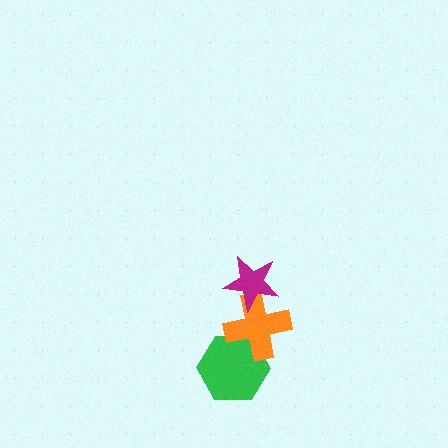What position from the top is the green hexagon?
The green hexagon is 3rd from the top.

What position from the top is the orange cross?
The orange cross is 2nd from the top.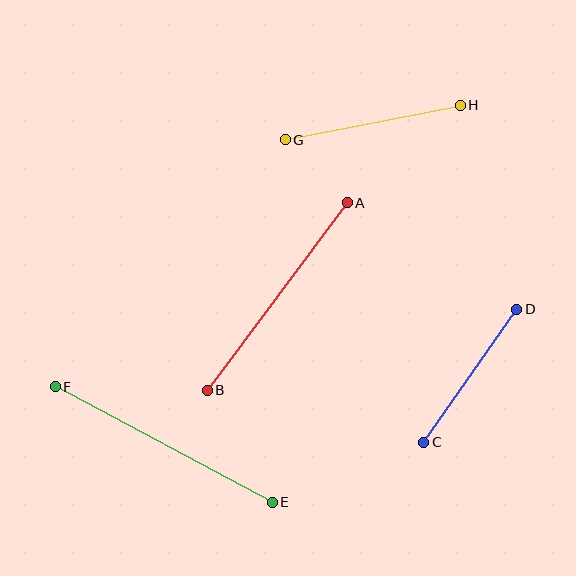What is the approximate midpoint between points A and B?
The midpoint is at approximately (277, 297) pixels.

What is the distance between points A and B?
The distance is approximately 234 pixels.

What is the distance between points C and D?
The distance is approximately 162 pixels.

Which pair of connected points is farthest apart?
Points E and F are farthest apart.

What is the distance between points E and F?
The distance is approximately 246 pixels.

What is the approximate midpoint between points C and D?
The midpoint is at approximately (470, 376) pixels.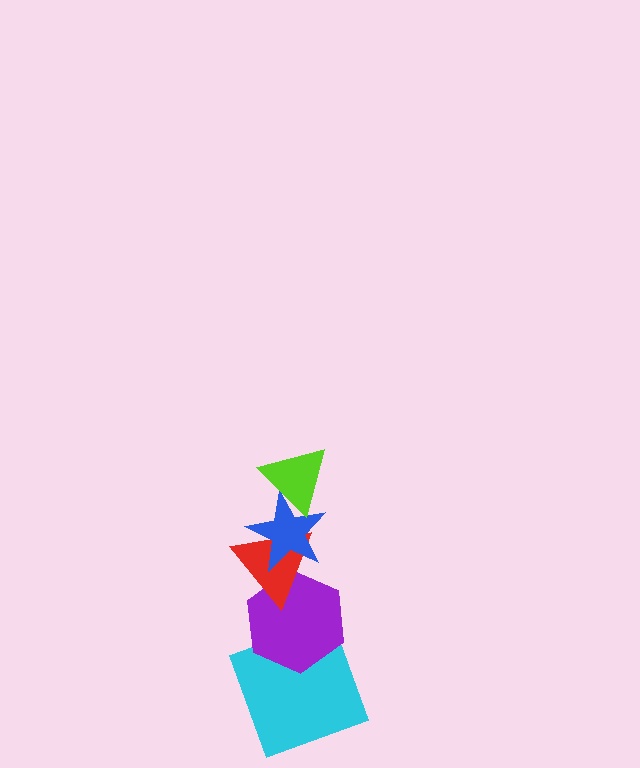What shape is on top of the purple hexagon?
The red triangle is on top of the purple hexagon.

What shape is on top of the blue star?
The lime triangle is on top of the blue star.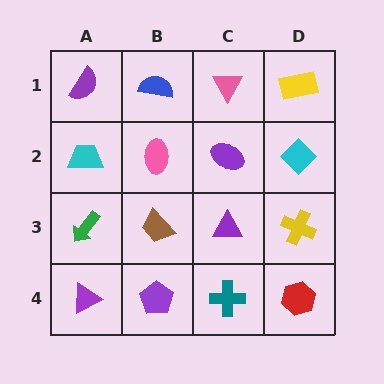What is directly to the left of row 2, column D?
A purple ellipse.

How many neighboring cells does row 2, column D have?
3.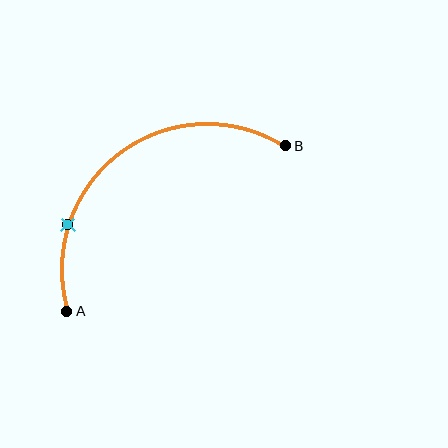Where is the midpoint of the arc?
The arc midpoint is the point on the curve farthest from the straight line joining A and B. It sits above and to the left of that line.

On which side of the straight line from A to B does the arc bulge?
The arc bulges above and to the left of the straight line connecting A and B.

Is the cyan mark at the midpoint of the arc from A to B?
No. The cyan mark lies on the arc but is closer to endpoint A. The arc midpoint would be at the point on the curve equidistant along the arc from both A and B.